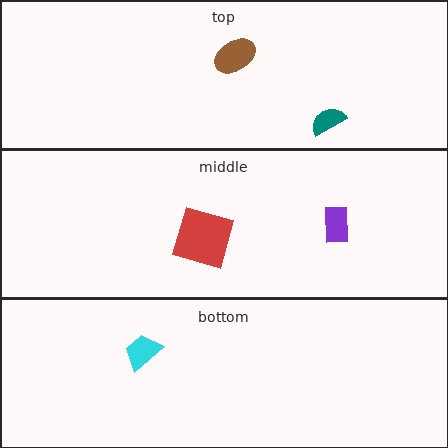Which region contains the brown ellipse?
The top region.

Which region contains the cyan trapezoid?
The bottom region.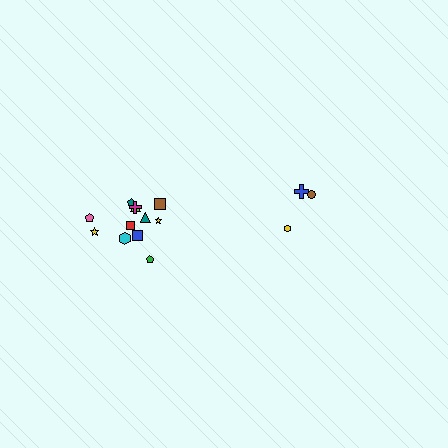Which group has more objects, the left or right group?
The left group.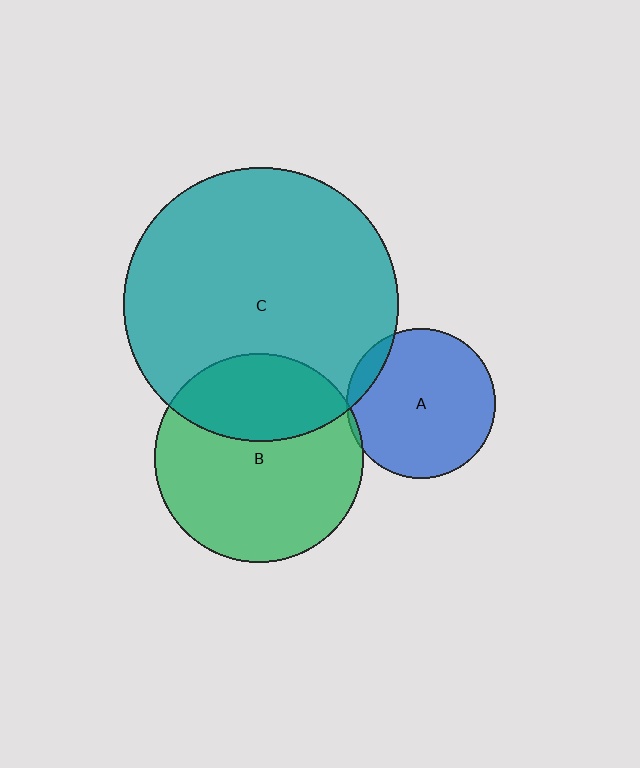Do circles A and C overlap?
Yes.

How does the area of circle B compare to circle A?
Approximately 1.9 times.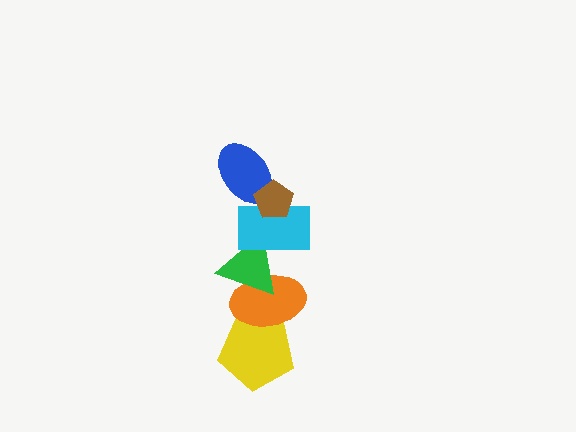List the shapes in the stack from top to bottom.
From top to bottom: the brown pentagon, the blue ellipse, the cyan rectangle, the green triangle, the orange ellipse, the yellow pentagon.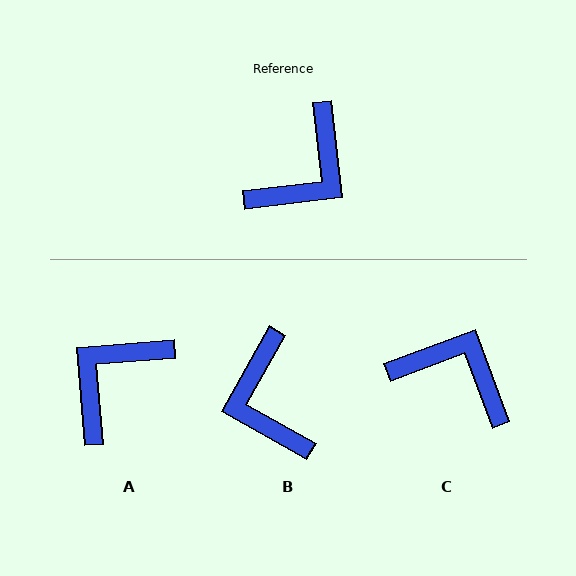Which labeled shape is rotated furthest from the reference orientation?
A, about 178 degrees away.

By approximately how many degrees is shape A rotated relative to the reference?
Approximately 178 degrees counter-clockwise.